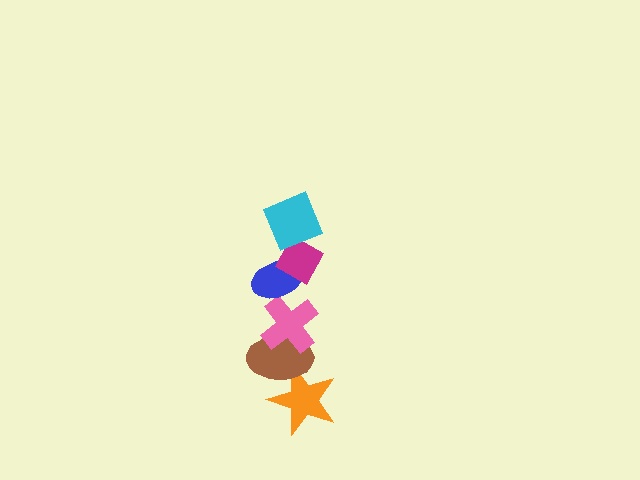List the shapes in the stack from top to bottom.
From top to bottom: the cyan square, the magenta diamond, the blue ellipse, the pink cross, the brown ellipse, the orange star.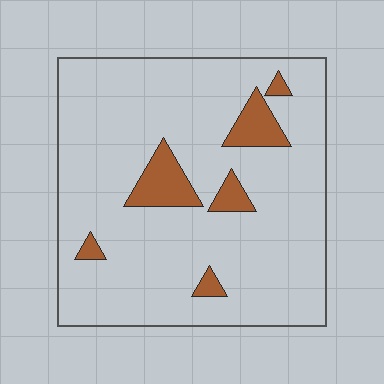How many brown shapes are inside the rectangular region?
6.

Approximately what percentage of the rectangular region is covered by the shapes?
Approximately 10%.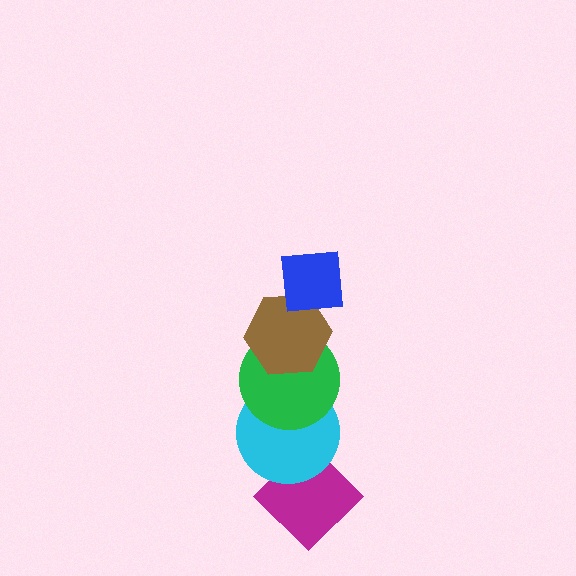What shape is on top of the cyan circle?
The green circle is on top of the cyan circle.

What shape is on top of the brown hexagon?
The blue square is on top of the brown hexagon.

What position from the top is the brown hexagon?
The brown hexagon is 2nd from the top.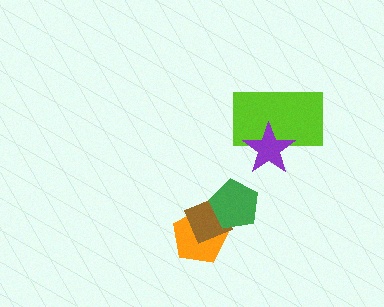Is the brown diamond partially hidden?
Yes, it is partially covered by another shape.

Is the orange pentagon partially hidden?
Yes, it is partially covered by another shape.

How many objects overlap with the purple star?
1 object overlaps with the purple star.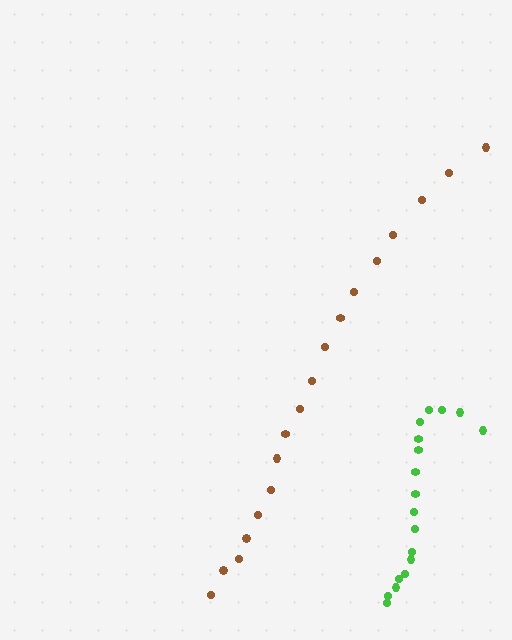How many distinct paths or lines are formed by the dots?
There are 2 distinct paths.